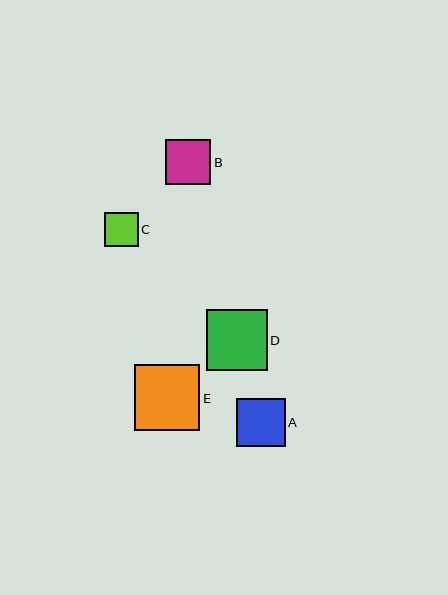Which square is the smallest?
Square C is the smallest with a size of approximately 34 pixels.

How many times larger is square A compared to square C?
Square A is approximately 1.4 times the size of square C.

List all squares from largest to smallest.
From largest to smallest: E, D, A, B, C.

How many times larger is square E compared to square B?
Square E is approximately 1.5 times the size of square B.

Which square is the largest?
Square E is the largest with a size of approximately 66 pixels.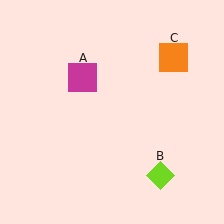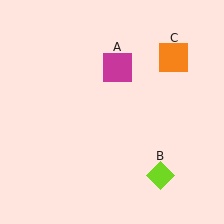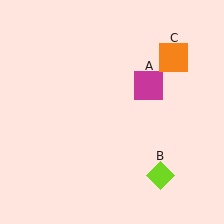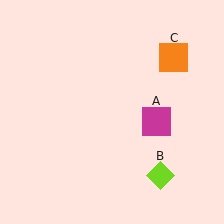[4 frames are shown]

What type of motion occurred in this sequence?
The magenta square (object A) rotated clockwise around the center of the scene.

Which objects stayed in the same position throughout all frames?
Lime diamond (object B) and orange square (object C) remained stationary.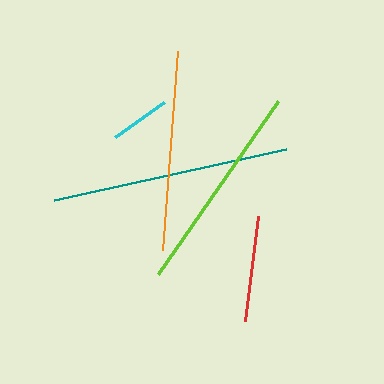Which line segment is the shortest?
The cyan line is the shortest at approximately 60 pixels.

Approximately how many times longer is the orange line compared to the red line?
The orange line is approximately 1.9 times the length of the red line.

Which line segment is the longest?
The teal line is the longest at approximately 238 pixels.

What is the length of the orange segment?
The orange segment is approximately 199 pixels long.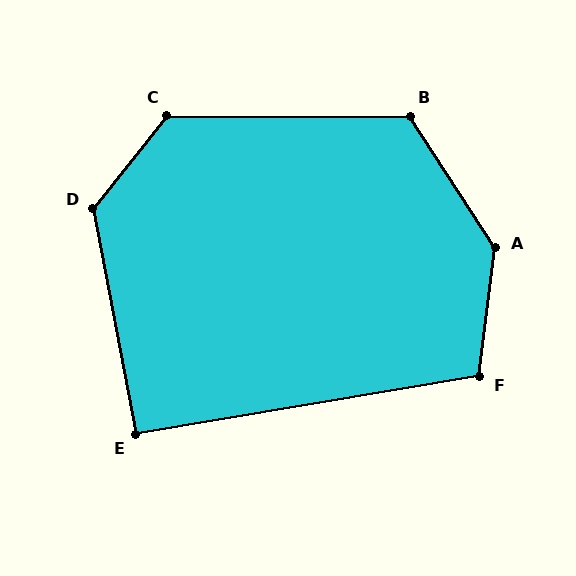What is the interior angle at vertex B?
Approximately 123 degrees (obtuse).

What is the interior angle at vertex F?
Approximately 106 degrees (obtuse).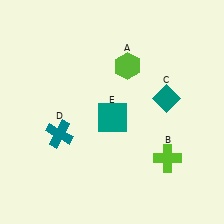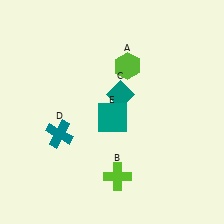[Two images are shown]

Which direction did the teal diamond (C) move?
The teal diamond (C) moved left.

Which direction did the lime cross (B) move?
The lime cross (B) moved left.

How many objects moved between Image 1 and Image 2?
2 objects moved between the two images.